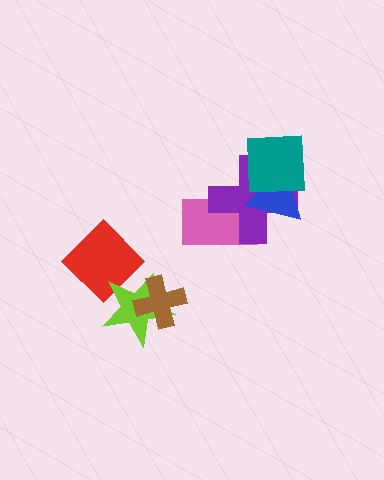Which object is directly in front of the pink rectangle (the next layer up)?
The purple cross is directly in front of the pink rectangle.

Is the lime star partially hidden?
Yes, it is partially covered by another shape.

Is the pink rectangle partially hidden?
Yes, it is partially covered by another shape.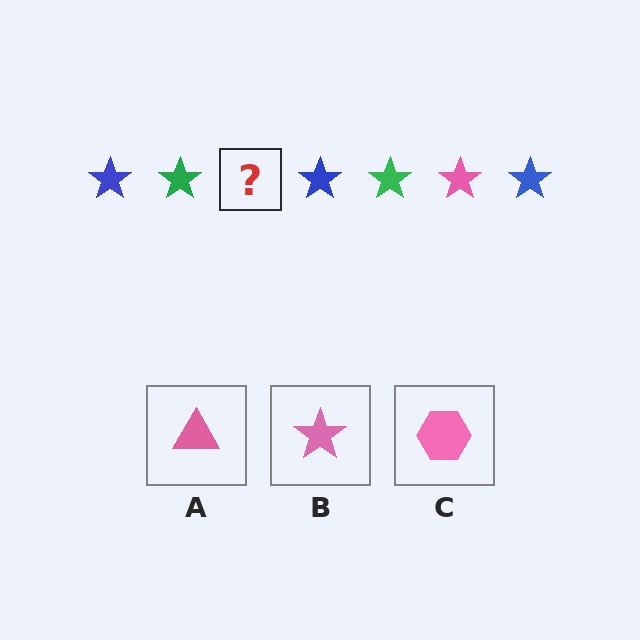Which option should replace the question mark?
Option B.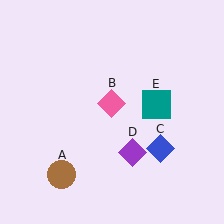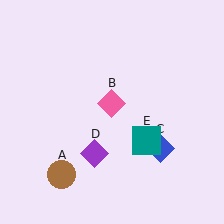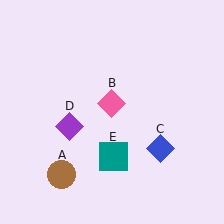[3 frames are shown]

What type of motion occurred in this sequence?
The purple diamond (object D), teal square (object E) rotated clockwise around the center of the scene.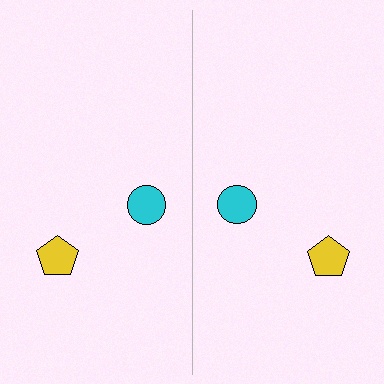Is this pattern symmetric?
Yes, this pattern has bilateral (reflection) symmetry.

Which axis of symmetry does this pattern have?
The pattern has a vertical axis of symmetry running through the center of the image.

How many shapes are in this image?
There are 4 shapes in this image.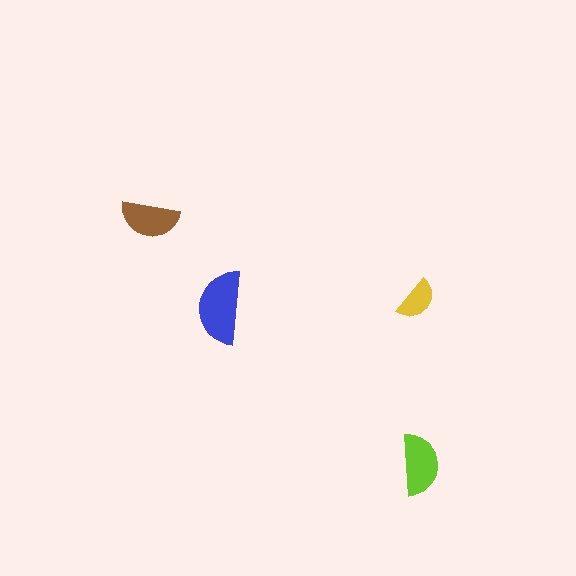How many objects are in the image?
There are 4 objects in the image.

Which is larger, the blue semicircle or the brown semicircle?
The blue one.